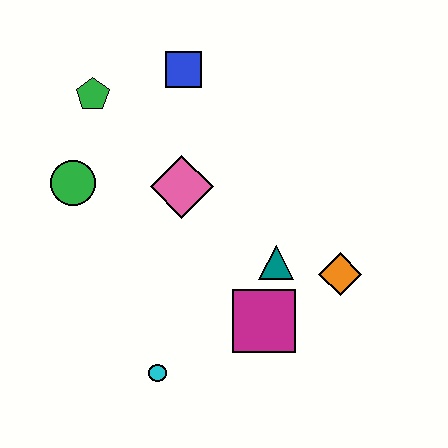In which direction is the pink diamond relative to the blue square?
The pink diamond is below the blue square.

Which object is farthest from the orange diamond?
The green pentagon is farthest from the orange diamond.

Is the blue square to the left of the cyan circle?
No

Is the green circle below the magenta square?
No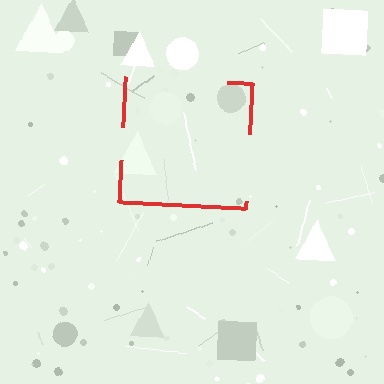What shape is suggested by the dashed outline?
The dashed outline suggests a square.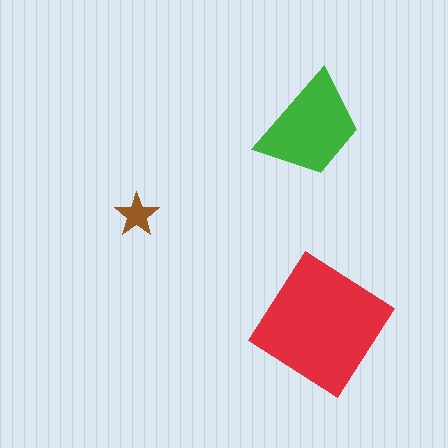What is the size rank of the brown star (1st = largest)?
3rd.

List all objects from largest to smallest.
The red diamond, the green trapezoid, the brown star.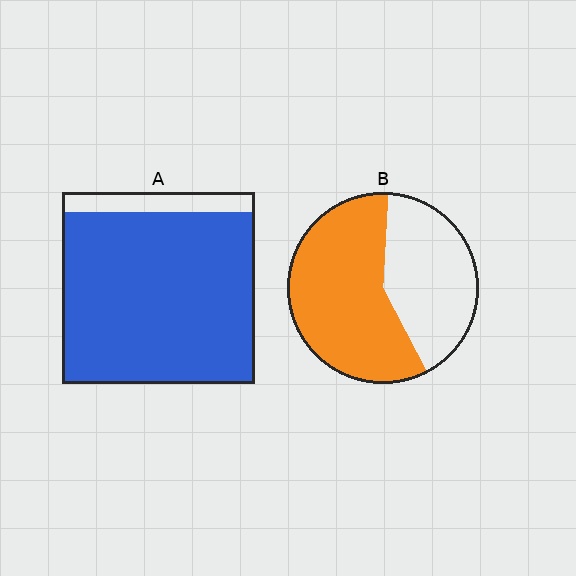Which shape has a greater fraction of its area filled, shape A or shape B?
Shape A.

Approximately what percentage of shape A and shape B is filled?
A is approximately 90% and B is approximately 60%.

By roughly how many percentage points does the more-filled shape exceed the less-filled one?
By roughly 30 percentage points (A over B).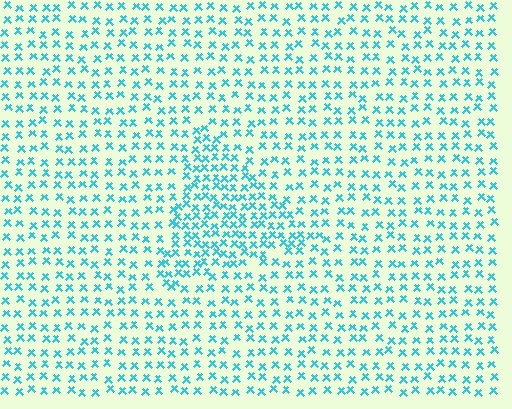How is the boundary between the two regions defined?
The boundary is defined by a change in element density (approximately 1.8x ratio). All elements are the same color, size, and shape.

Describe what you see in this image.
The image contains small cyan elements arranged at two different densities. A triangle-shaped region is visible where the elements are more densely packed than the surrounding area.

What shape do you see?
I see a triangle.